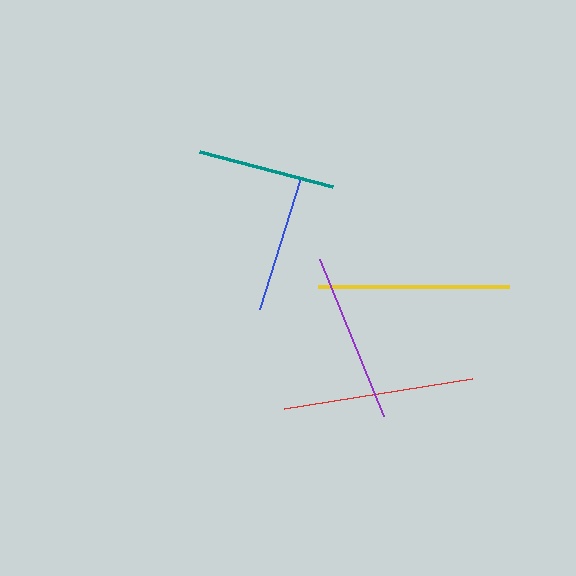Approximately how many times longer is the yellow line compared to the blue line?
The yellow line is approximately 1.4 times the length of the blue line.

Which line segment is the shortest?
The blue line is the shortest at approximately 137 pixels.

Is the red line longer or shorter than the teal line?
The red line is longer than the teal line.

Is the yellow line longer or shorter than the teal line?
The yellow line is longer than the teal line.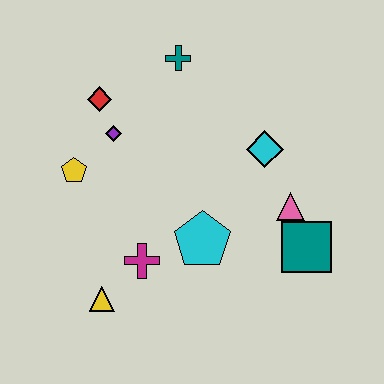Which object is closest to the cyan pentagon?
The magenta cross is closest to the cyan pentagon.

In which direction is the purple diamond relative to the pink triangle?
The purple diamond is to the left of the pink triangle.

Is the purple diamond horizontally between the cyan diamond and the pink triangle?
No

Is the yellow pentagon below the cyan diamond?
Yes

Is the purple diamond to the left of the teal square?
Yes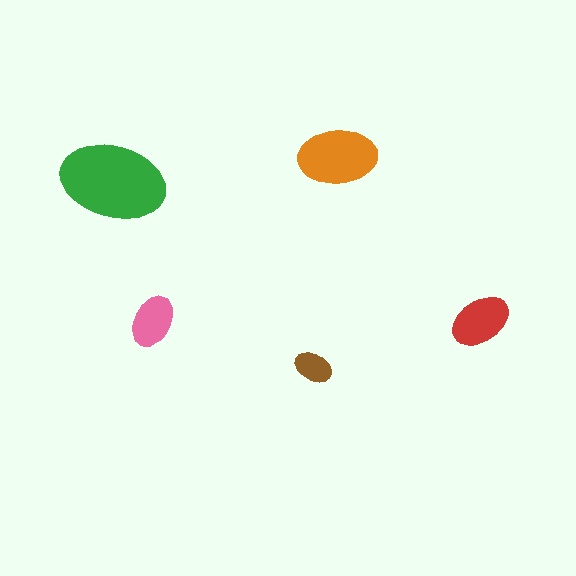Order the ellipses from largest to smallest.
the green one, the orange one, the red one, the pink one, the brown one.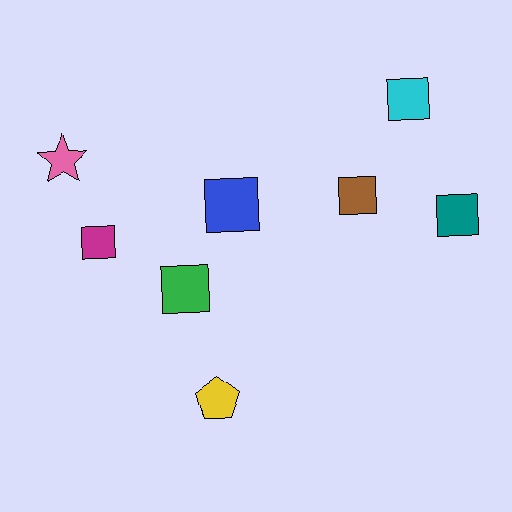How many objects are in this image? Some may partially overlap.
There are 8 objects.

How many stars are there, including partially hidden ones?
There is 1 star.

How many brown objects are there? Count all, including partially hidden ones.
There is 1 brown object.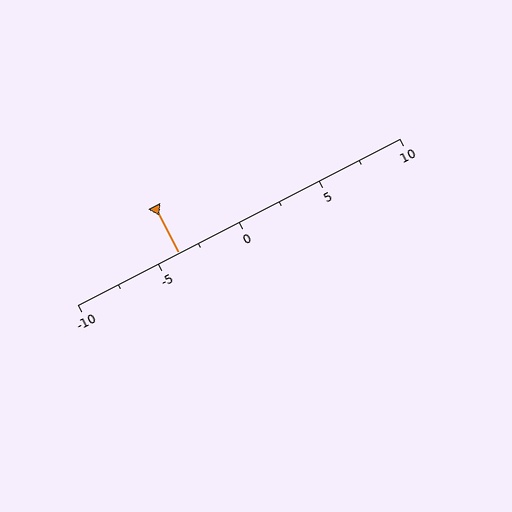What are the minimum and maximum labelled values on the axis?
The axis runs from -10 to 10.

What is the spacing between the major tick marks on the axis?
The major ticks are spaced 5 apart.